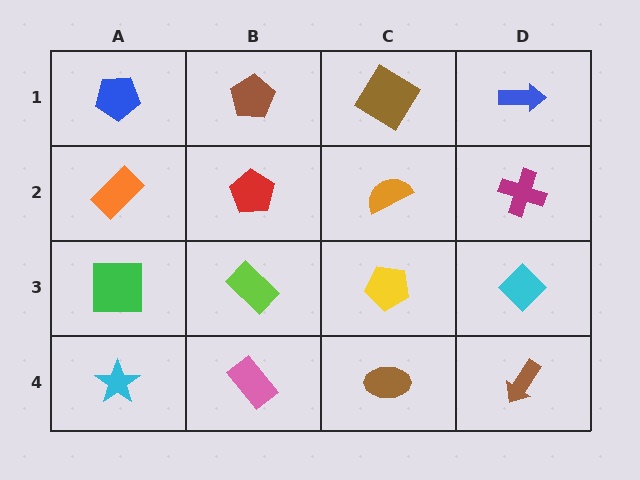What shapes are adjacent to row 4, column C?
A yellow pentagon (row 3, column C), a pink rectangle (row 4, column B), a brown arrow (row 4, column D).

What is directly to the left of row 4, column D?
A brown ellipse.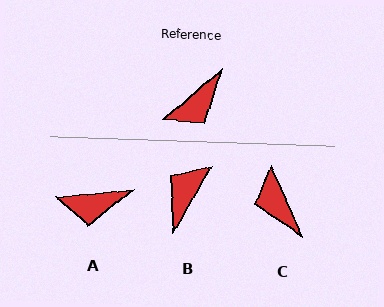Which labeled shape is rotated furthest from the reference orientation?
B, about 161 degrees away.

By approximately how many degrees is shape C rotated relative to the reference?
Approximately 106 degrees clockwise.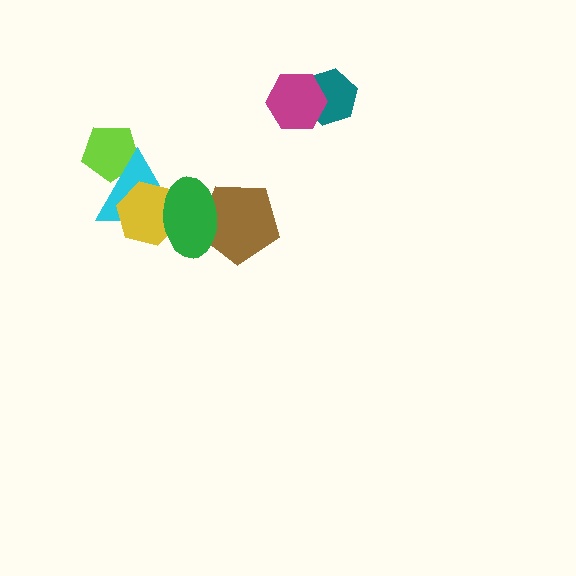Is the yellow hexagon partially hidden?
Yes, it is partially covered by another shape.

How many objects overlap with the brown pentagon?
1 object overlaps with the brown pentagon.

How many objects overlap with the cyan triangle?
3 objects overlap with the cyan triangle.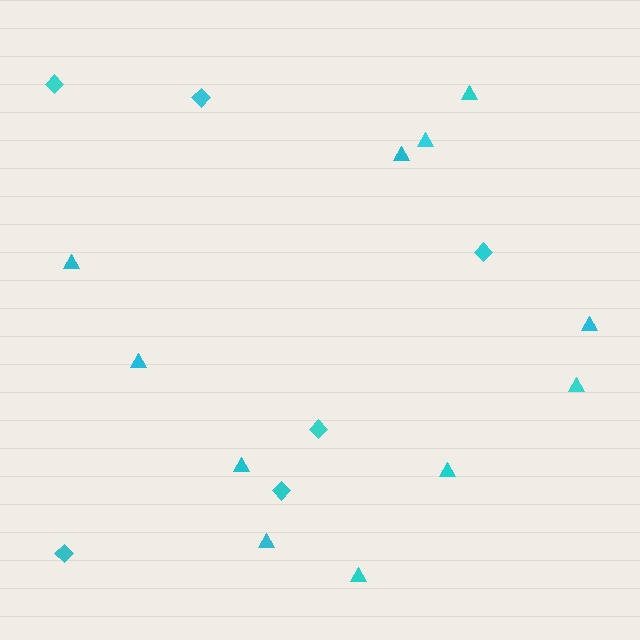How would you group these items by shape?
There are 2 groups: one group of triangles (11) and one group of diamonds (6).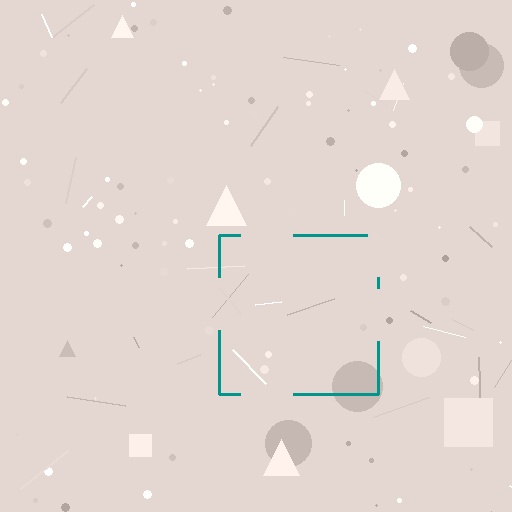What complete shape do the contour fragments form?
The contour fragments form a square.